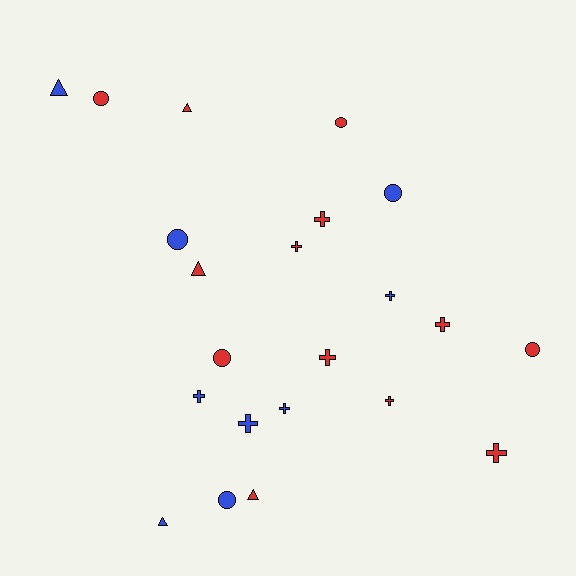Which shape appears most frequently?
Cross, with 10 objects.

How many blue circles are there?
There are 3 blue circles.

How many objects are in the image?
There are 22 objects.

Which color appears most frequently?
Red, with 13 objects.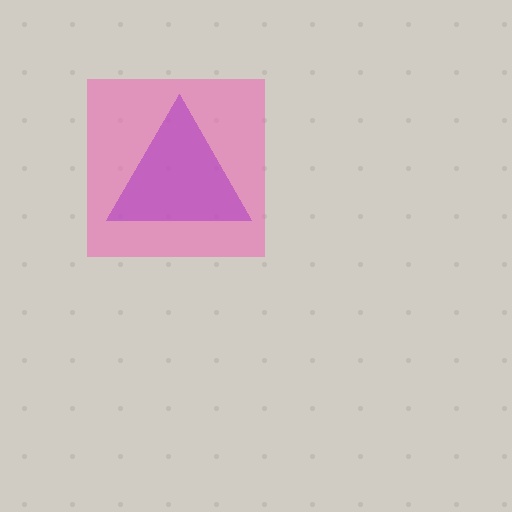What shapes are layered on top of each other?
The layered shapes are: a pink square, a purple triangle.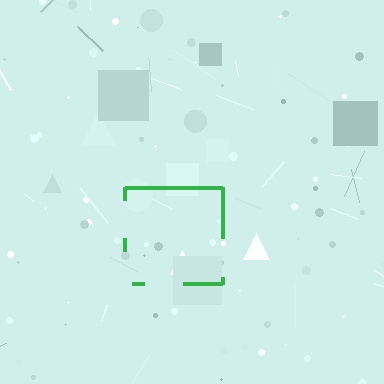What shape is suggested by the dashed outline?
The dashed outline suggests a square.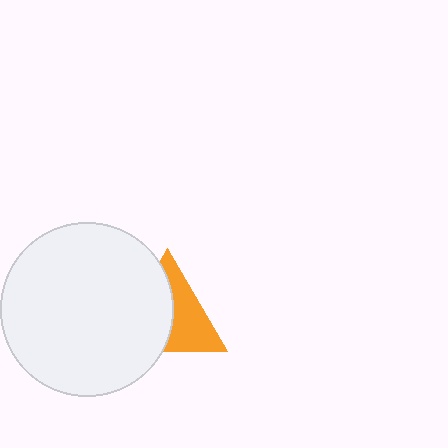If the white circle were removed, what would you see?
You would see the complete orange triangle.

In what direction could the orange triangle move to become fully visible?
The orange triangle could move right. That would shift it out from behind the white circle entirely.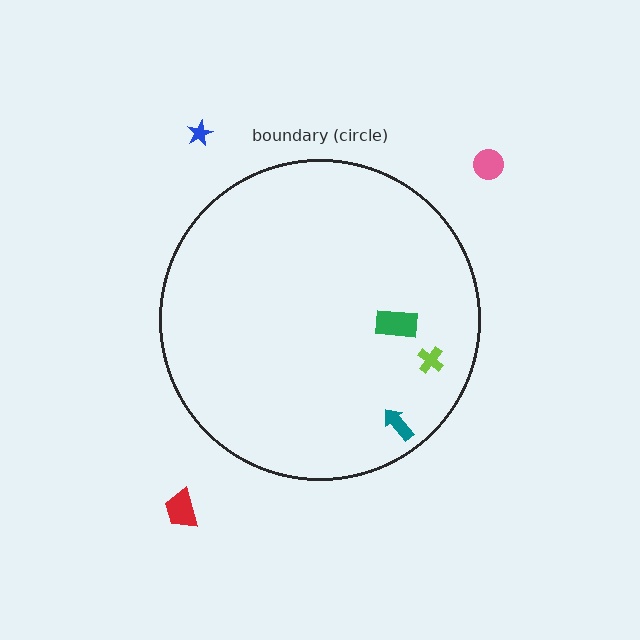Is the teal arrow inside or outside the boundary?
Inside.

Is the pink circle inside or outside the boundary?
Outside.